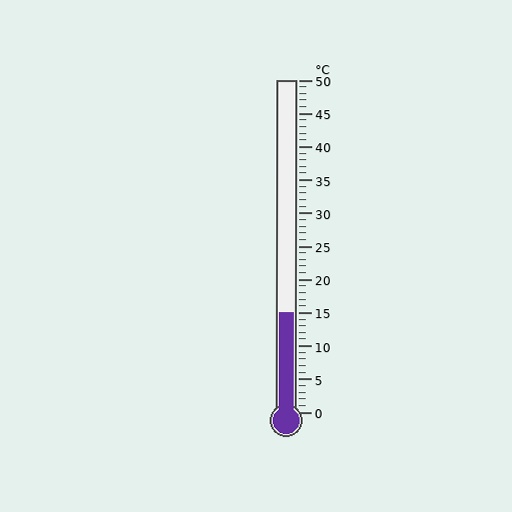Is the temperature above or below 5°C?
The temperature is above 5°C.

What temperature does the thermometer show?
The thermometer shows approximately 15°C.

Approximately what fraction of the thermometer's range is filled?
The thermometer is filled to approximately 30% of its range.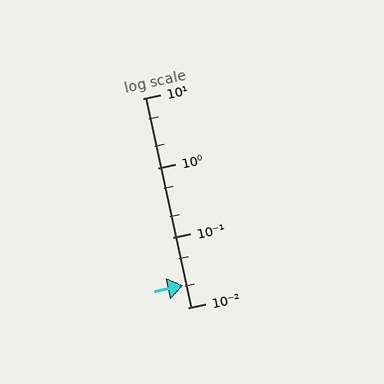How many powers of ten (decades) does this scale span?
The scale spans 3 decades, from 0.01 to 10.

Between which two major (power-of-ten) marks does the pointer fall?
The pointer is between 0.01 and 0.1.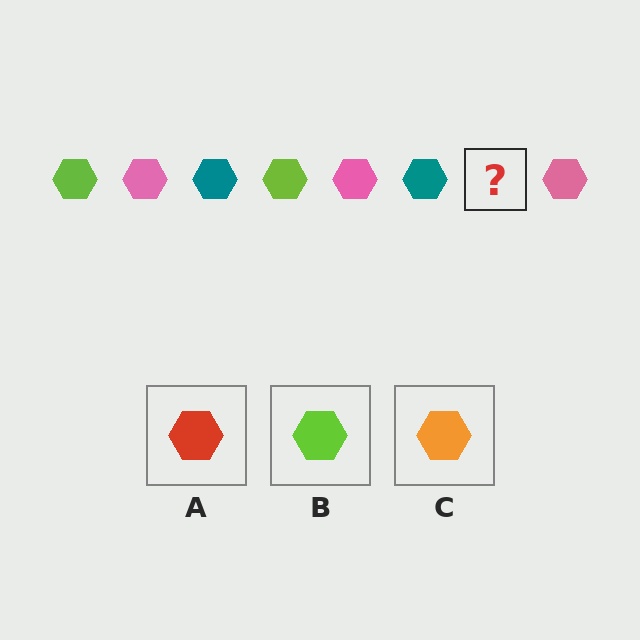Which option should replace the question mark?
Option B.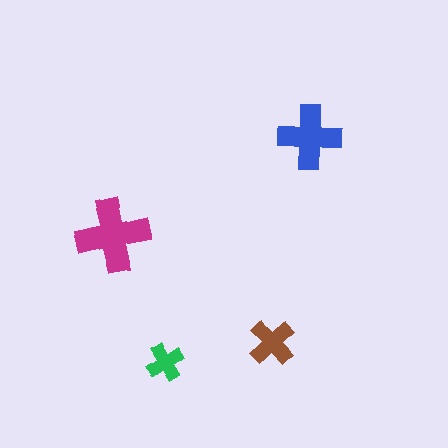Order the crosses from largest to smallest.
the magenta one, the blue one, the brown one, the green one.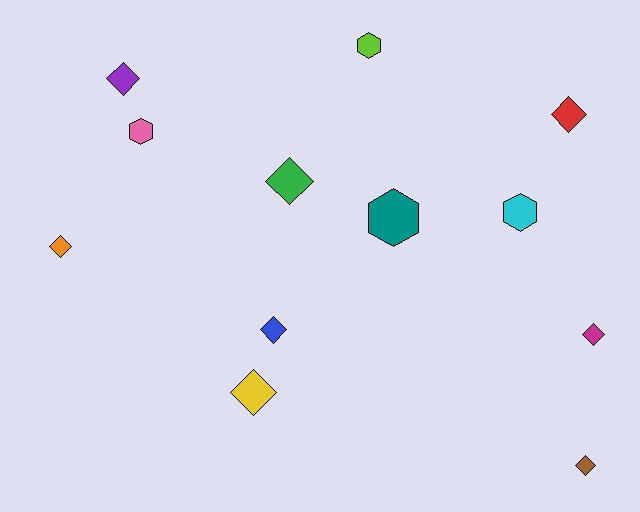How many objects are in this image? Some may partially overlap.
There are 12 objects.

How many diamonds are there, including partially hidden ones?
There are 8 diamonds.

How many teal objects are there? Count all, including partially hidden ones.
There is 1 teal object.